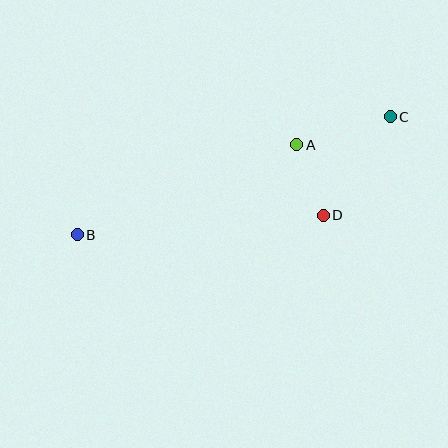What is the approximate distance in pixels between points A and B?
The distance between A and B is approximately 237 pixels.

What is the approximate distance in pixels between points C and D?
The distance between C and D is approximately 119 pixels.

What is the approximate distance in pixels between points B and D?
The distance between B and D is approximately 247 pixels.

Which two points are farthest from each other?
Points B and C are farthest from each other.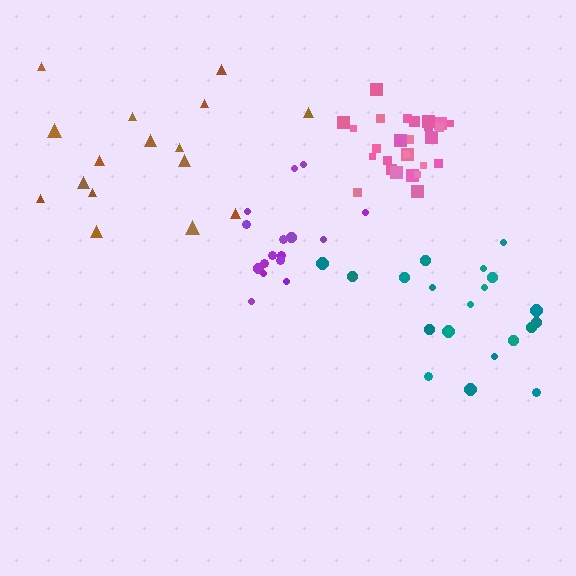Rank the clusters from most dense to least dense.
pink, purple, teal, brown.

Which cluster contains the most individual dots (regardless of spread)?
Pink (28).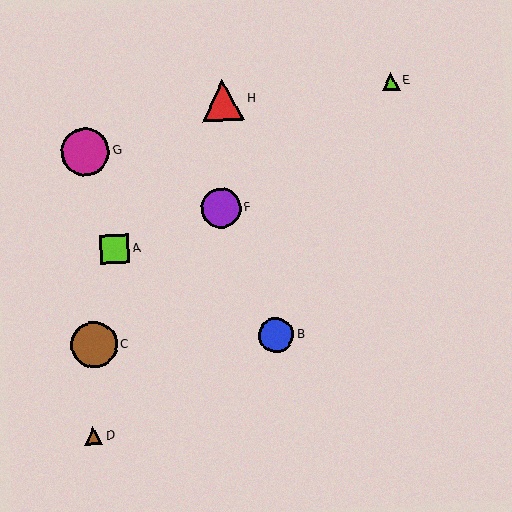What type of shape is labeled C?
Shape C is a brown circle.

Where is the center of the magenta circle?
The center of the magenta circle is at (85, 152).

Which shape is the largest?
The magenta circle (labeled G) is the largest.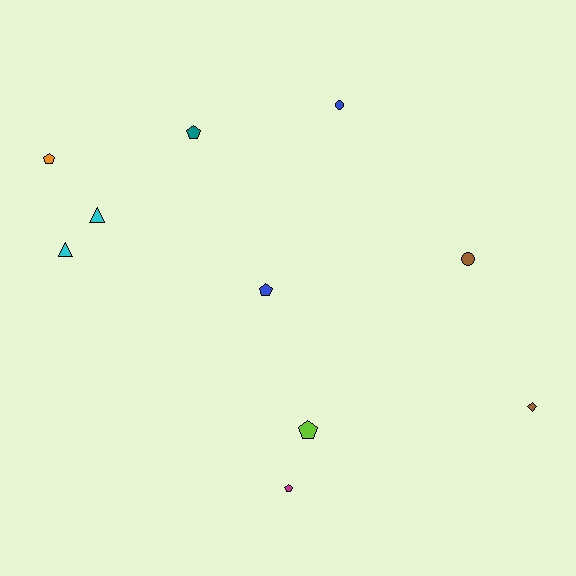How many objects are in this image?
There are 10 objects.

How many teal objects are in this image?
There is 1 teal object.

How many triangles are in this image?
There are 2 triangles.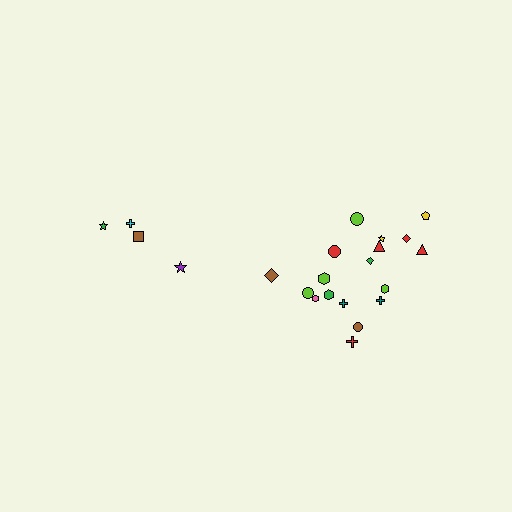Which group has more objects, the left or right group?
The right group.